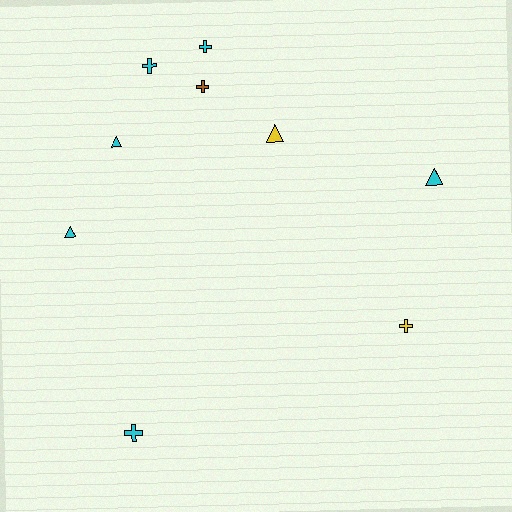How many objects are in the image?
There are 9 objects.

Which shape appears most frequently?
Cross, with 5 objects.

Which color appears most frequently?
Cyan, with 6 objects.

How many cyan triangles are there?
There are 3 cyan triangles.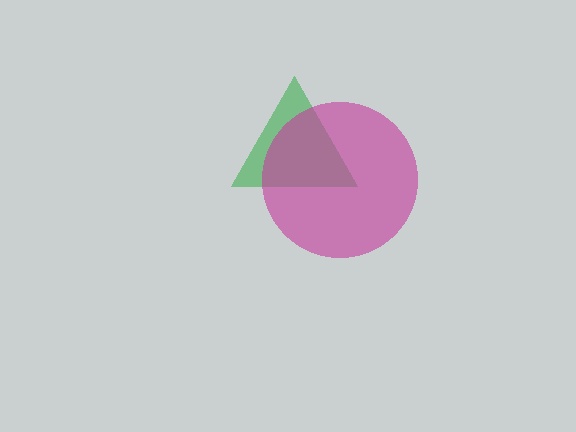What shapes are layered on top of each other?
The layered shapes are: a green triangle, a magenta circle.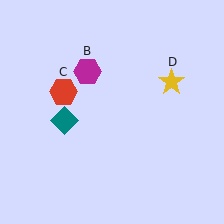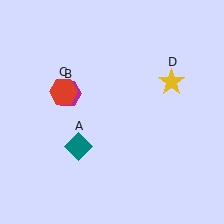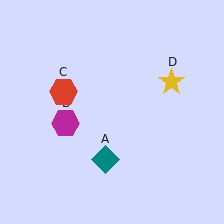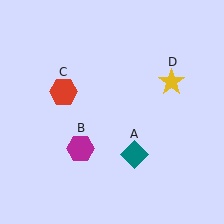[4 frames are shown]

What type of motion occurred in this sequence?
The teal diamond (object A), magenta hexagon (object B) rotated counterclockwise around the center of the scene.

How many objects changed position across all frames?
2 objects changed position: teal diamond (object A), magenta hexagon (object B).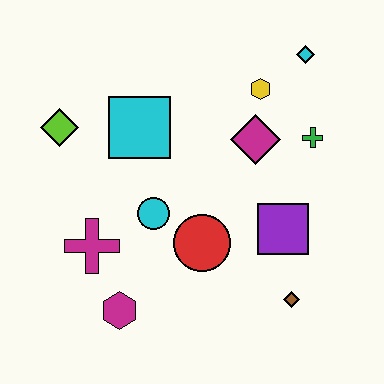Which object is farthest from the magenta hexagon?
The cyan diamond is farthest from the magenta hexagon.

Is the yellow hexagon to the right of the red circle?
Yes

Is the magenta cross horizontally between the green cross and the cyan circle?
No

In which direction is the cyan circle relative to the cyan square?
The cyan circle is below the cyan square.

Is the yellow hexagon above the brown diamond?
Yes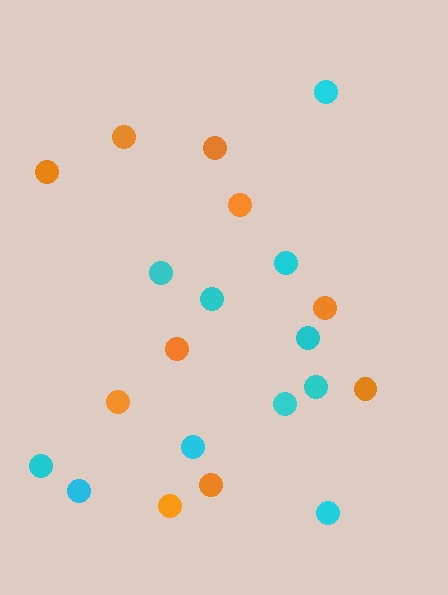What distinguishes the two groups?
There are 2 groups: one group of cyan circles (11) and one group of orange circles (10).